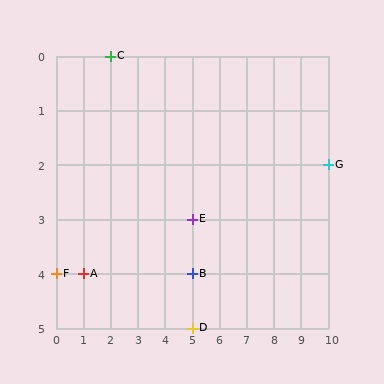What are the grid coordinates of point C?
Point C is at grid coordinates (2, 0).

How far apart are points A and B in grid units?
Points A and B are 4 columns apart.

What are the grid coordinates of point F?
Point F is at grid coordinates (0, 4).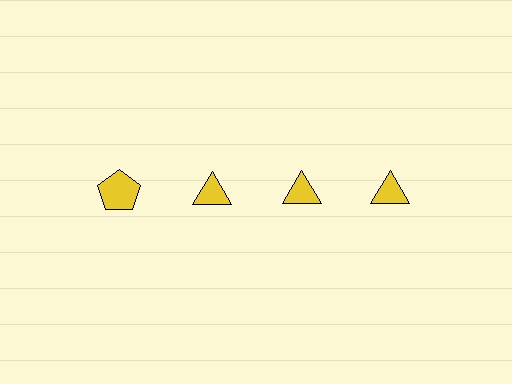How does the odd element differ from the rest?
It has a different shape: pentagon instead of triangle.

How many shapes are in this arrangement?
There are 4 shapes arranged in a grid pattern.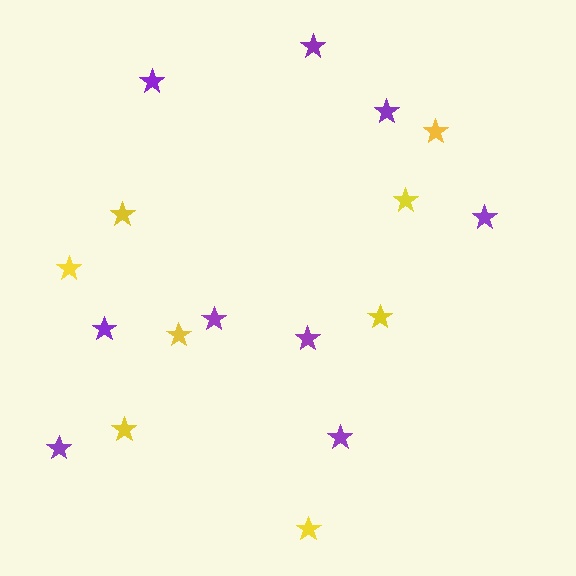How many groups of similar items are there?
There are 2 groups: one group of yellow stars (8) and one group of purple stars (9).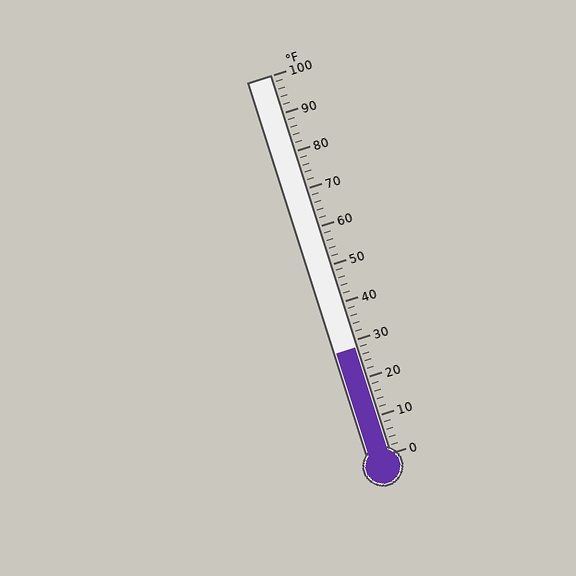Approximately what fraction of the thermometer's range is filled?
The thermometer is filled to approximately 30% of its range.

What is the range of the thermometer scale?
The thermometer scale ranges from 0°F to 100°F.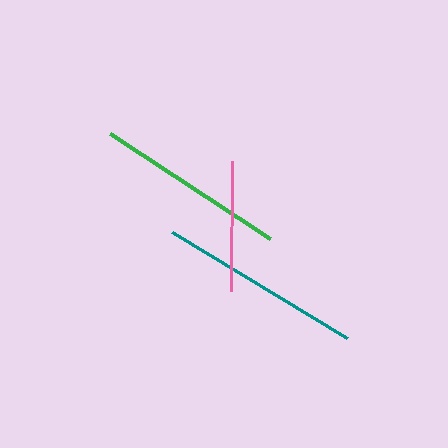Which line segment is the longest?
The teal line is the longest at approximately 205 pixels.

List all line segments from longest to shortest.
From longest to shortest: teal, green, pink.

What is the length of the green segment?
The green segment is approximately 192 pixels long.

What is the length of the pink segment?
The pink segment is approximately 130 pixels long.